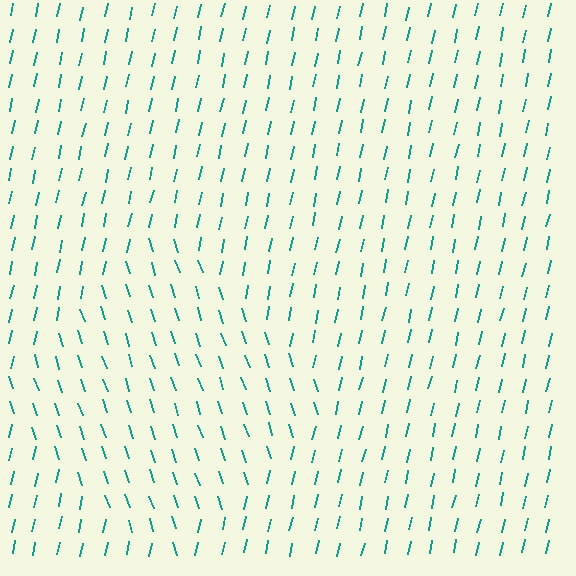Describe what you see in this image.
The image is filled with small teal line segments. A diamond region in the image has lines oriented differently from the surrounding lines, creating a visible texture boundary.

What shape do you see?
I see a diamond.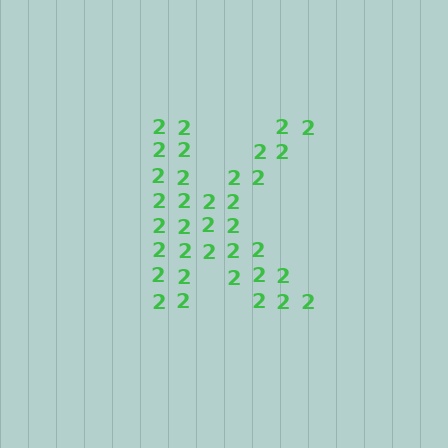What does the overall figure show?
The overall figure shows the letter K.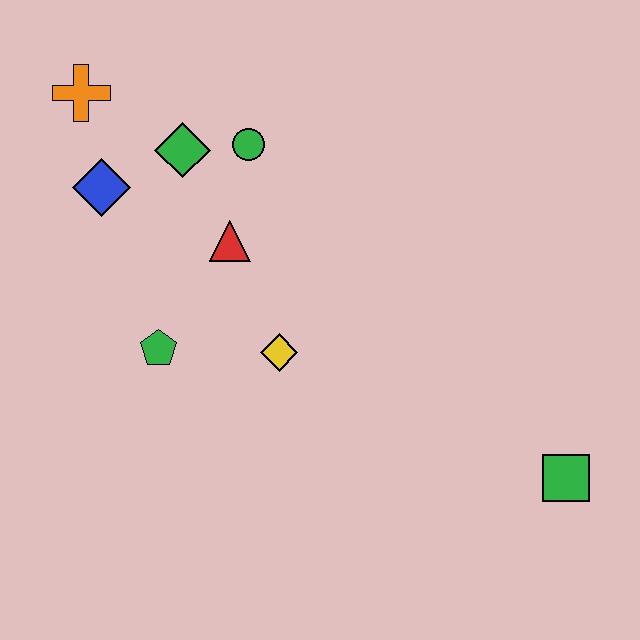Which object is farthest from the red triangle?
The green square is farthest from the red triangle.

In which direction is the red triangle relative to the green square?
The red triangle is to the left of the green square.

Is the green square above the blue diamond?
No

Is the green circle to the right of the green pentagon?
Yes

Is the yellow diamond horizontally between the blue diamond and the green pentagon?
No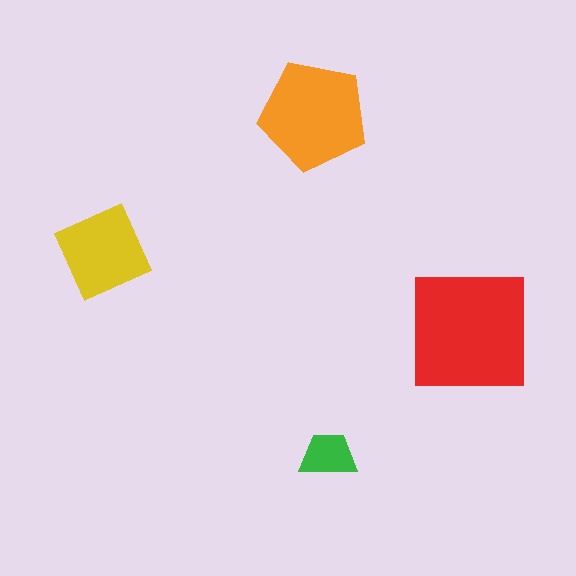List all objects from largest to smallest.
The red square, the orange pentagon, the yellow diamond, the green trapezoid.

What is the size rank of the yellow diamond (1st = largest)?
3rd.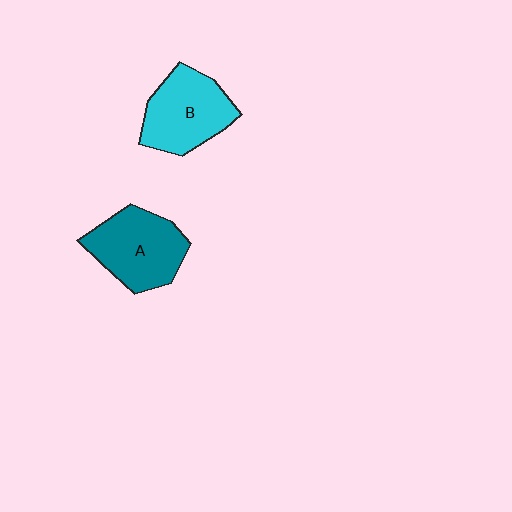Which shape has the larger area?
Shape A (teal).